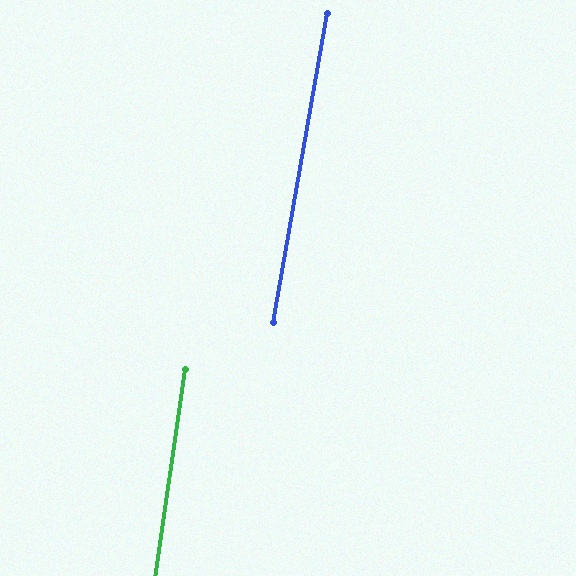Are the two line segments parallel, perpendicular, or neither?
Parallel — their directions differ by only 1.8°.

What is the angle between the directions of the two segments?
Approximately 2 degrees.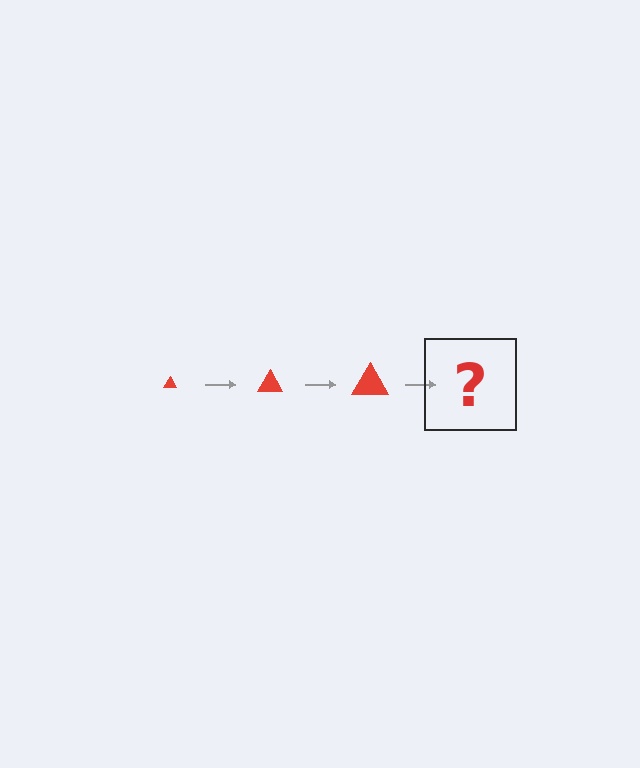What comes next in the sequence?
The next element should be a red triangle, larger than the previous one.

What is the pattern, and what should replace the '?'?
The pattern is that the triangle gets progressively larger each step. The '?' should be a red triangle, larger than the previous one.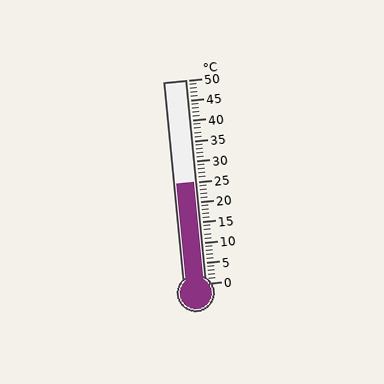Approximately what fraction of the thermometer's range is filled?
The thermometer is filled to approximately 50% of its range.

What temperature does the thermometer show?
The thermometer shows approximately 25°C.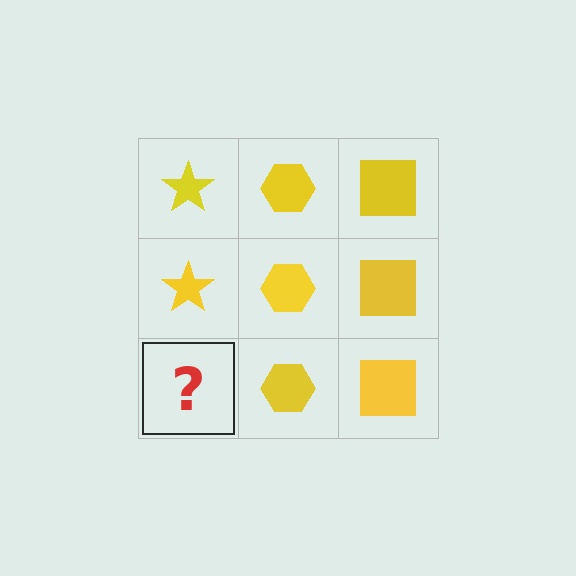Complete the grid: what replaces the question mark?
The question mark should be replaced with a yellow star.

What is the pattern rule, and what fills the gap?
The rule is that each column has a consistent shape. The gap should be filled with a yellow star.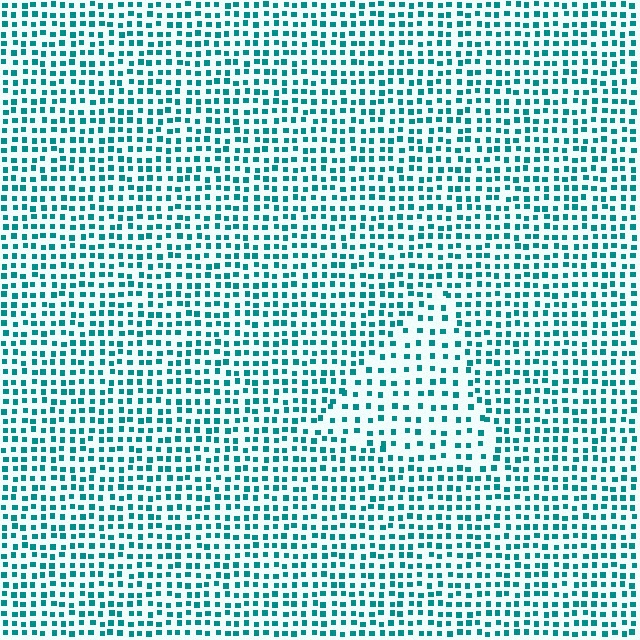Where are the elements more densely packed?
The elements are more densely packed outside the triangle boundary.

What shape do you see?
I see a triangle.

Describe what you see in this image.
The image contains small teal elements arranged at two different densities. A triangle-shaped region is visible where the elements are less densely packed than the surrounding area.